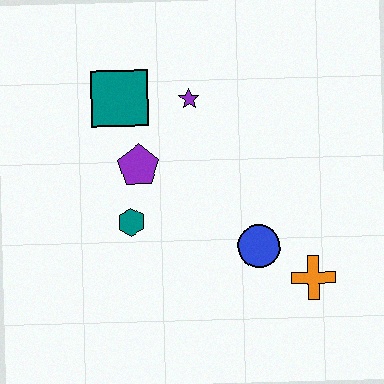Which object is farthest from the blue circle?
The teal square is farthest from the blue circle.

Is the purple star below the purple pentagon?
No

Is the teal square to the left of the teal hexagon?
Yes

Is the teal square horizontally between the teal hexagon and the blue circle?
No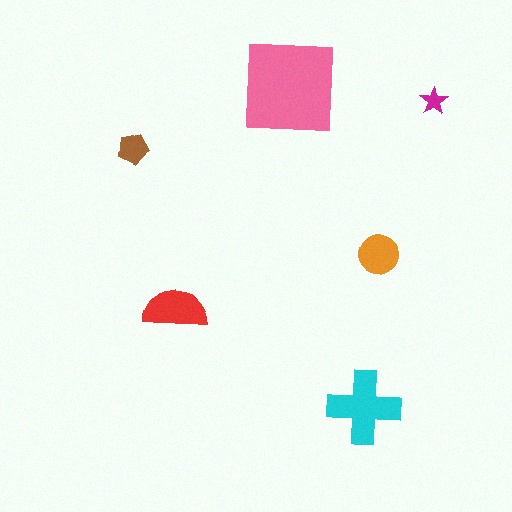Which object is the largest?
The pink square.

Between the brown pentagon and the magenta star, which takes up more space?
The brown pentagon.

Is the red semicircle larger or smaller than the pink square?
Smaller.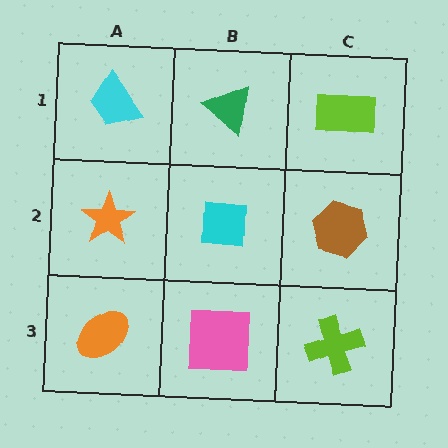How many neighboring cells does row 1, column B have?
3.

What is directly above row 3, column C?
A brown hexagon.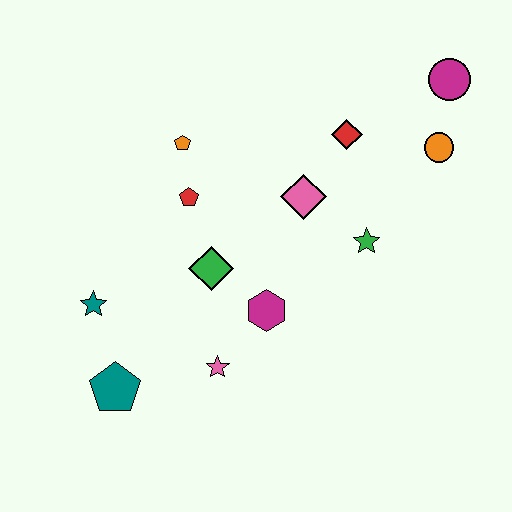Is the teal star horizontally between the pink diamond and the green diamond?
No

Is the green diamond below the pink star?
No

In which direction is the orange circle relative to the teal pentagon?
The orange circle is to the right of the teal pentagon.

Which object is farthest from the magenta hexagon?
The magenta circle is farthest from the magenta hexagon.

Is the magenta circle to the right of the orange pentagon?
Yes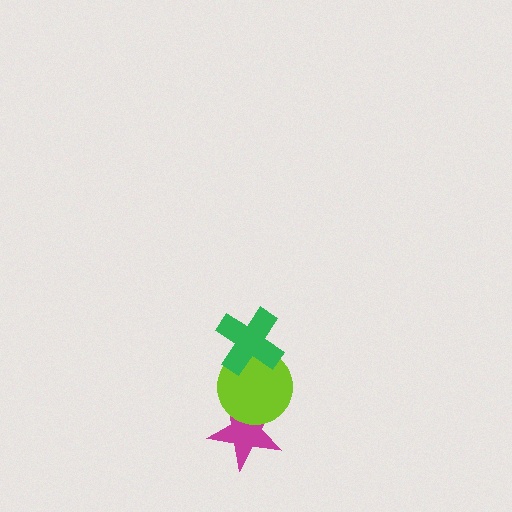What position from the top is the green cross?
The green cross is 1st from the top.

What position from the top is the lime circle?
The lime circle is 2nd from the top.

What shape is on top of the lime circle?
The green cross is on top of the lime circle.